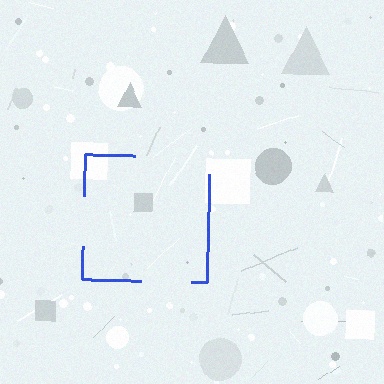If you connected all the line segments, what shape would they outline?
They would outline a square.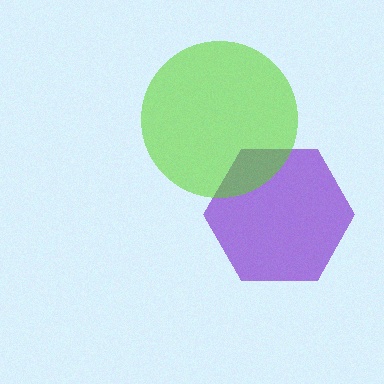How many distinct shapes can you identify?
There are 2 distinct shapes: a purple hexagon, a lime circle.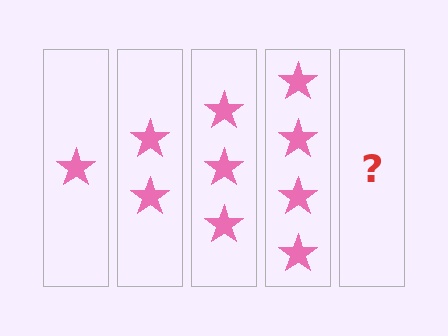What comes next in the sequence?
The next element should be 5 stars.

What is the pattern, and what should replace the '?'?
The pattern is that each step adds one more star. The '?' should be 5 stars.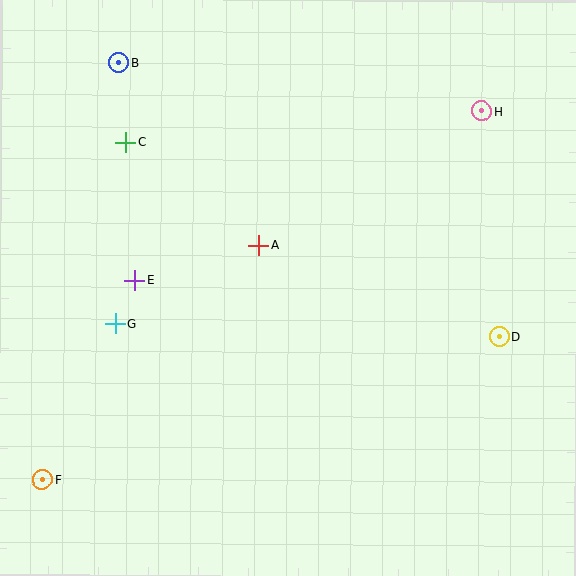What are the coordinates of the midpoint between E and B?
The midpoint between E and B is at (126, 171).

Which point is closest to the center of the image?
Point A at (259, 245) is closest to the center.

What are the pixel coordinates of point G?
Point G is at (115, 323).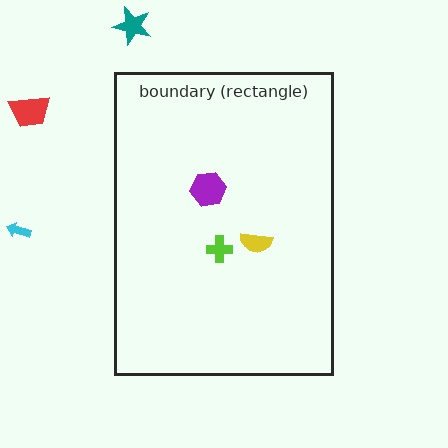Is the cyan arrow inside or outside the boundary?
Outside.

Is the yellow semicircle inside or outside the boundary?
Inside.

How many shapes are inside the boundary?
3 inside, 3 outside.